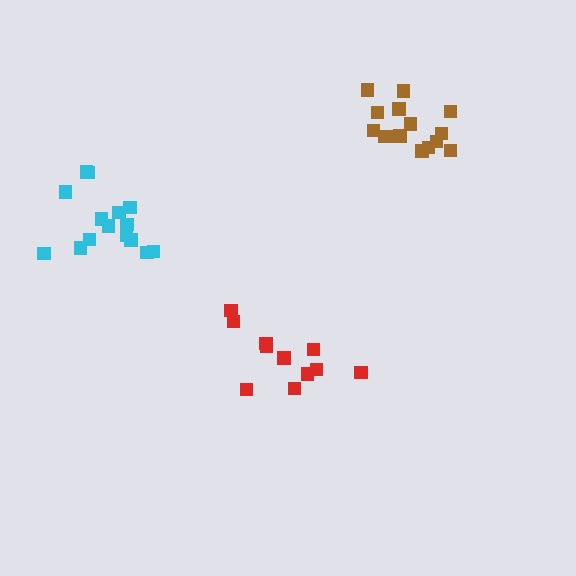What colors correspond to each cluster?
The clusters are colored: red, brown, cyan.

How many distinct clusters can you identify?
There are 3 distinct clusters.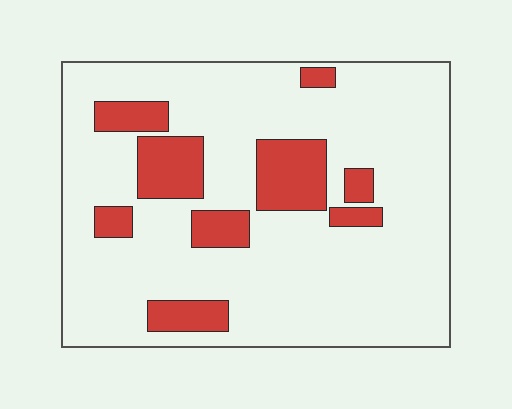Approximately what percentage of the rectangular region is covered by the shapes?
Approximately 20%.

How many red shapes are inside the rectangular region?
9.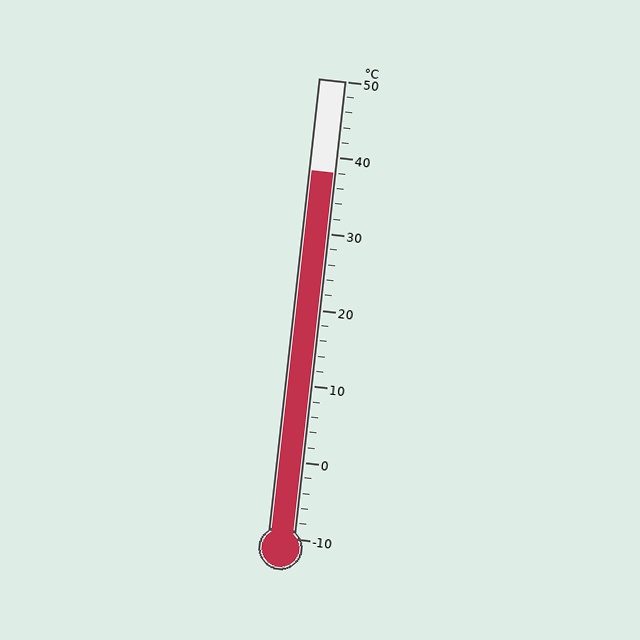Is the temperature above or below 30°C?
The temperature is above 30°C.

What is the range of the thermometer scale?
The thermometer scale ranges from -10°C to 50°C.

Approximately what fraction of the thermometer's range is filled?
The thermometer is filled to approximately 80% of its range.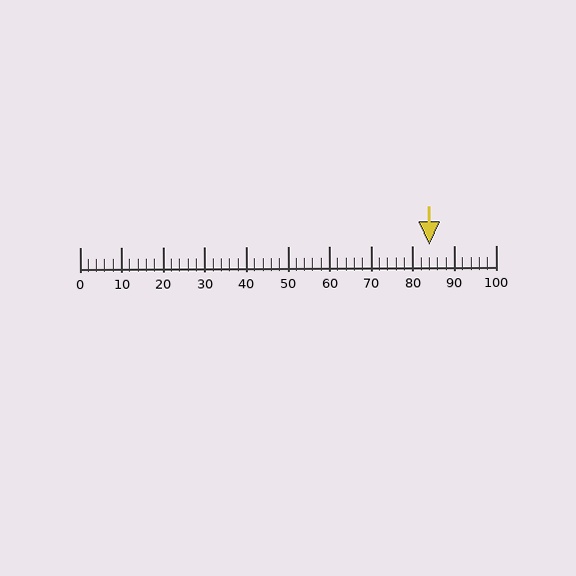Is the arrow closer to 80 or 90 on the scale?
The arrow is closer to 80.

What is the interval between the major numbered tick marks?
The major tick marks are spaced 10 units apart.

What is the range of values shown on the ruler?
The ruler shows values from 0 to 100.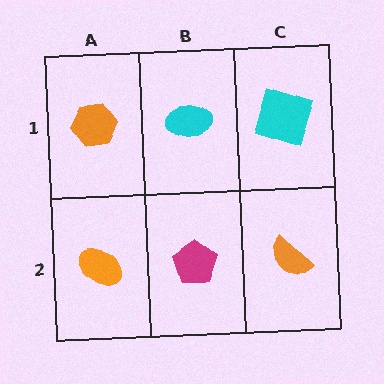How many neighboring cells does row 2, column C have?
2.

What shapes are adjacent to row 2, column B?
A cyan ellipse (row 1, column B), an orange ellipse (row 2, column A), an orange semicircle (row 2, column C).